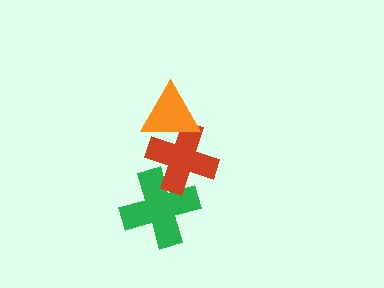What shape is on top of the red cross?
The orange triangle is on top of the red cross.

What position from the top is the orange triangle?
The orange triangle is 1st from the top.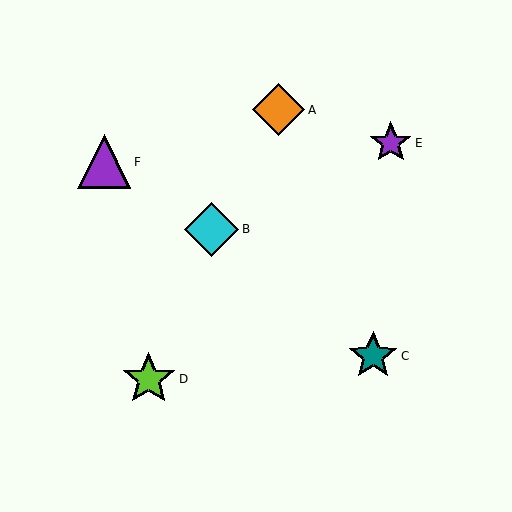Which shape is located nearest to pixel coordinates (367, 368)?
The teal star (labeled C) at (373, 356) is nearest to that location.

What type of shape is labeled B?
Shape B is a cyan diamond.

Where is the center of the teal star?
The center of the teal star is at (373, 356).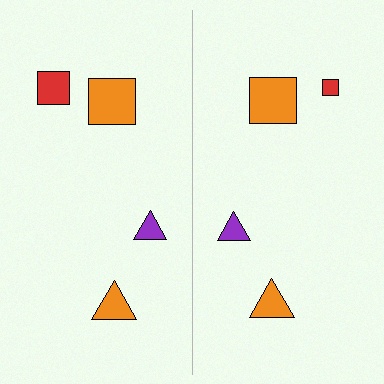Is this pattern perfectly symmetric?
No, the pattern is not perfectly symmetric. The red square on the right side has a different size than its mirror counterpart.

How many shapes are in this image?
There are 8 shapes in this image.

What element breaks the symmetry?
The red square on the right side has a different size than its mirror counterpart.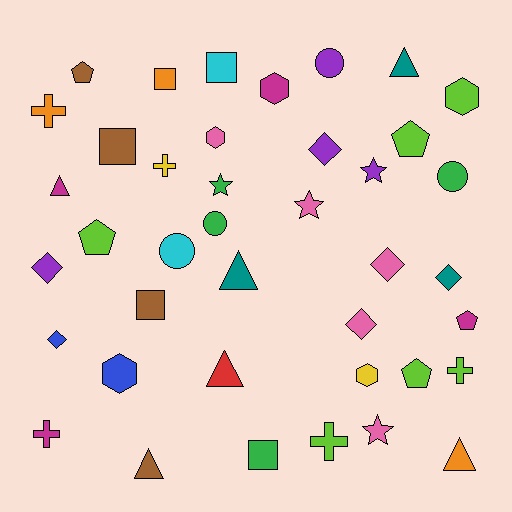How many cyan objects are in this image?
There are 2 cyan objects.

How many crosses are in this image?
There are 5 crosses.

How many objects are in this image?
There are 40 objects.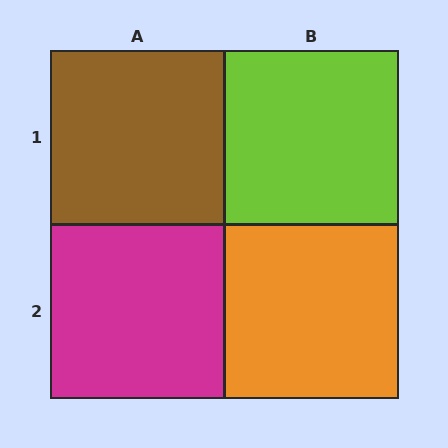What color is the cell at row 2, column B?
Orange.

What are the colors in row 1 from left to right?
Brown, lime.